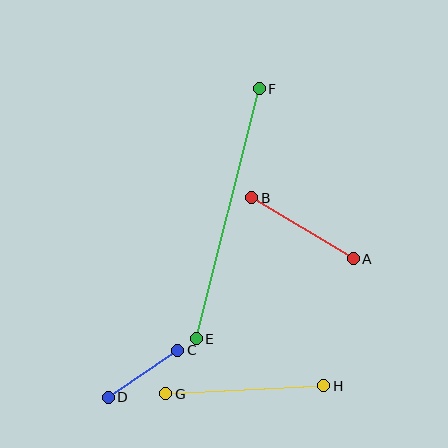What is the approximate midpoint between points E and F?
The midpoint is at approximately (228, 214) pixels.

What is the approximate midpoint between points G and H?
The midpoint is at approximately (245, 390) pixels.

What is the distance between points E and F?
The distance is approximately 258 pixels.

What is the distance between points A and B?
The distance is approximately 119 pixels.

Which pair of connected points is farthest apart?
Points E and F are farthest apart.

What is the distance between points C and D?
The distance is approximately 84 pixels.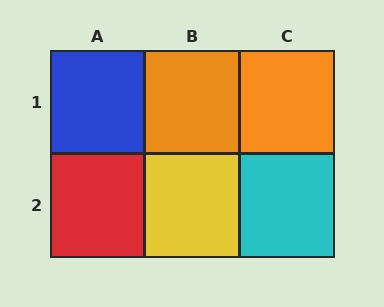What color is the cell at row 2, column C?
Cyan.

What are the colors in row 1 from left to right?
Blue, orange, orange.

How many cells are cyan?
1 cell is cyan.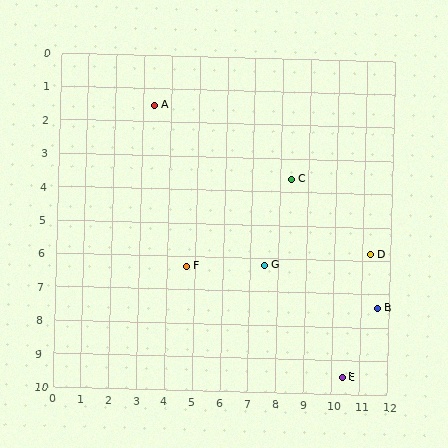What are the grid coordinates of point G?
Point G is at approximately (7.5, 6.2).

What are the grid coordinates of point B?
Point B is at approximately (11.6, 7.4).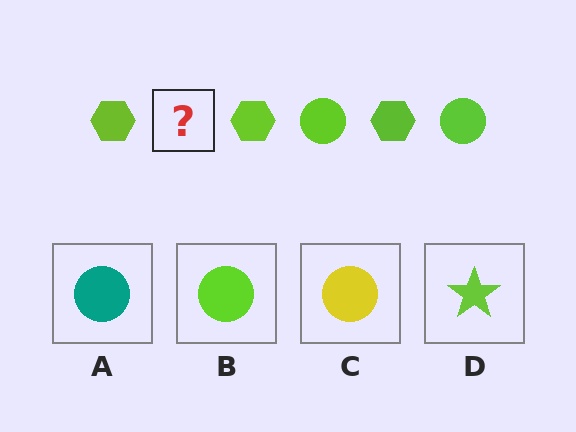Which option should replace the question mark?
Option B.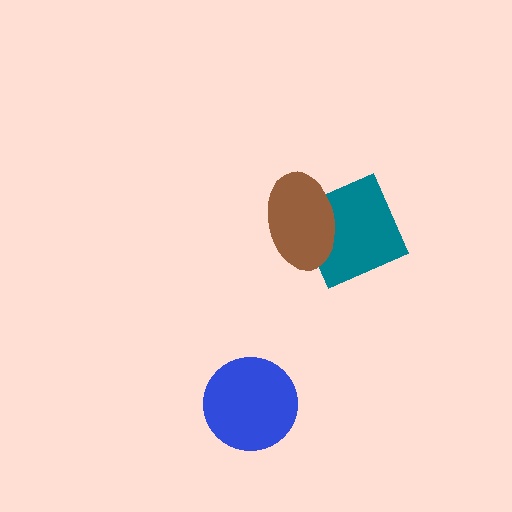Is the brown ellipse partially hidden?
No, no other shape covers it.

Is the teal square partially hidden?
Yes, it is partially covered by another shape.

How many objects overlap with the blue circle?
0 objects overlap with the blue circle.